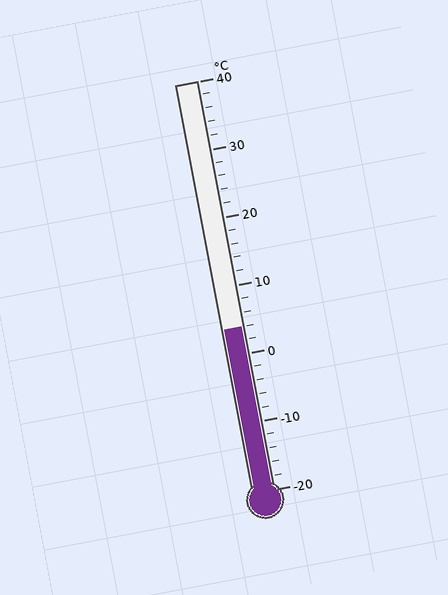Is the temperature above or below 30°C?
The temperature is below 30°C.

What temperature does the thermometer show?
The thermometer shows approximately 4°C.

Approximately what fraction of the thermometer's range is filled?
The thermometer is filled to approximately 40% of its range.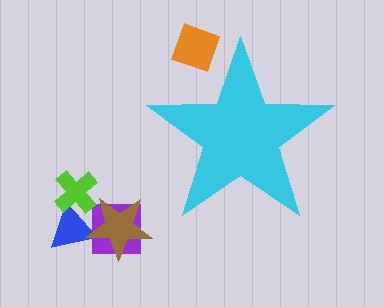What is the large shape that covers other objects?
A cyan star.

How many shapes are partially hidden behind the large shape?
1 shape is partially hidden.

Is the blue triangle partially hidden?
No, the blue triangle is fully visible.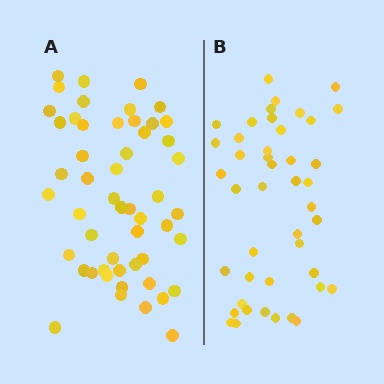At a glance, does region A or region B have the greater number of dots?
Region A (the left region) has more dots.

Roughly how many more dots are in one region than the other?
Region A has roughly 8 or so more dots than region B.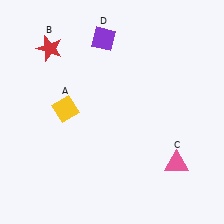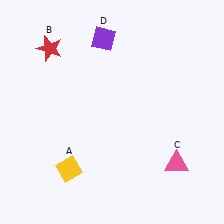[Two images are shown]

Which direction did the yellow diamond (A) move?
The yellow diamond (A) moved down.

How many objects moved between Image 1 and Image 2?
1 object moved between the two images.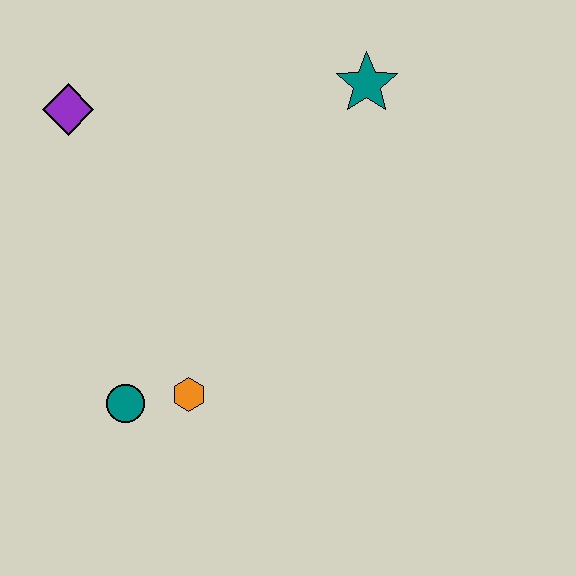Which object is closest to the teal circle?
The orange hexagon is closest to the teal circle.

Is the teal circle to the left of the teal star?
Yes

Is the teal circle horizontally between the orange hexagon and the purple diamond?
Yes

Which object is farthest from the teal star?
The teal circle is farthest from the teal star.